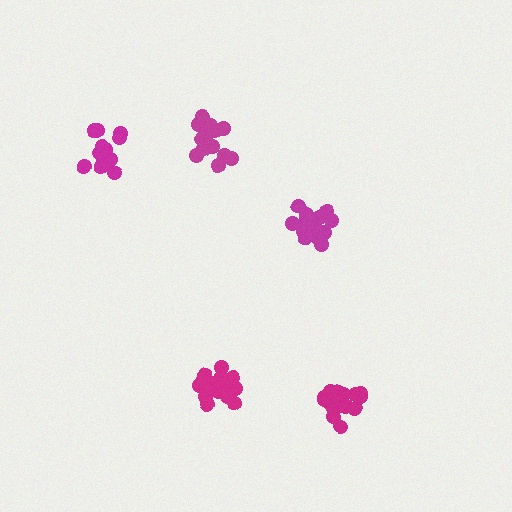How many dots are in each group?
Group 1: 18 dots, Group 2: 17 dots, Group 3: 18 dots, Group 4: 16 dots, Group 5: 14 dots (83 total).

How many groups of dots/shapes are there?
There are 5 groups.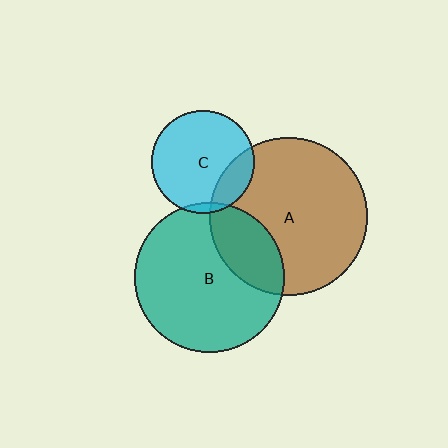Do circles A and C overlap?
Yes.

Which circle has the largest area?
Circle A (brown).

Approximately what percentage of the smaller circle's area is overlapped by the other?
Approximately 20%.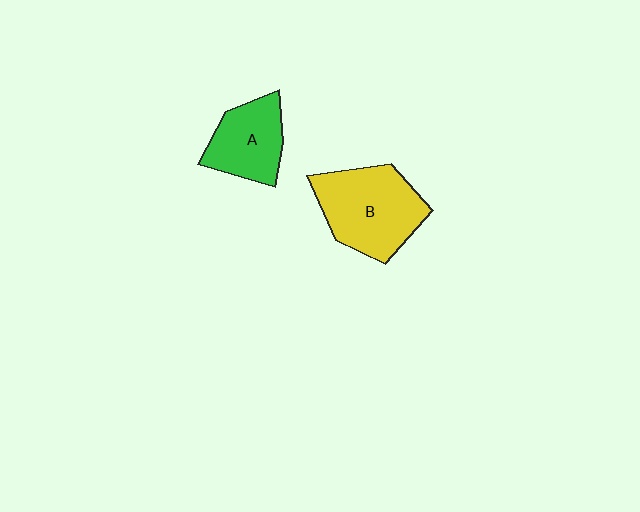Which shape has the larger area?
Shape B (yellow).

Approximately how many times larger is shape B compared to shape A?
Approximately 1.5 times.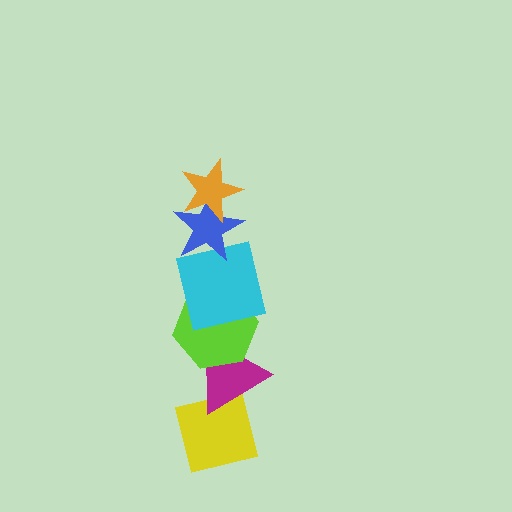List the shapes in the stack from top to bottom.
From top to bottom: the orange star, the blue star, the cyan square, the lime hexagon, the magenta triangle, the yellow square.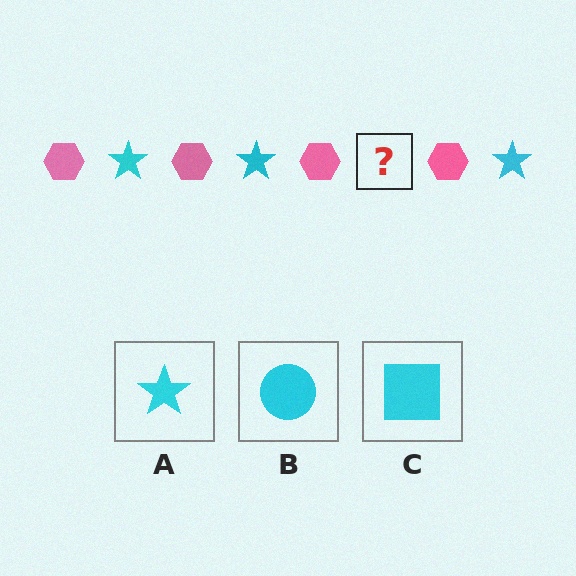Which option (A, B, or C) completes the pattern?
A.